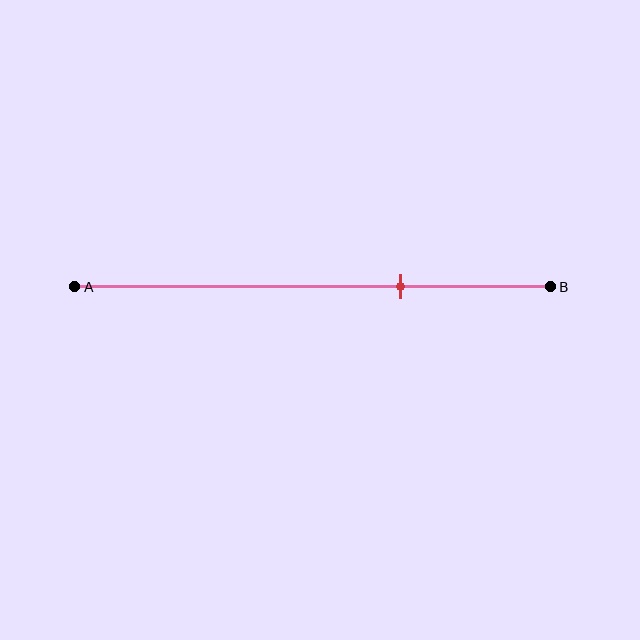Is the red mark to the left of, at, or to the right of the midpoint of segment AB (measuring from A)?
The red mark is to the right of the midpoint of segment AB.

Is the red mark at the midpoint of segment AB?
No, the mark is at about 70% from A, not at the 50% midpoint.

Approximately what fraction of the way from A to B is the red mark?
The red mark is approximately 70% of the way from A to B.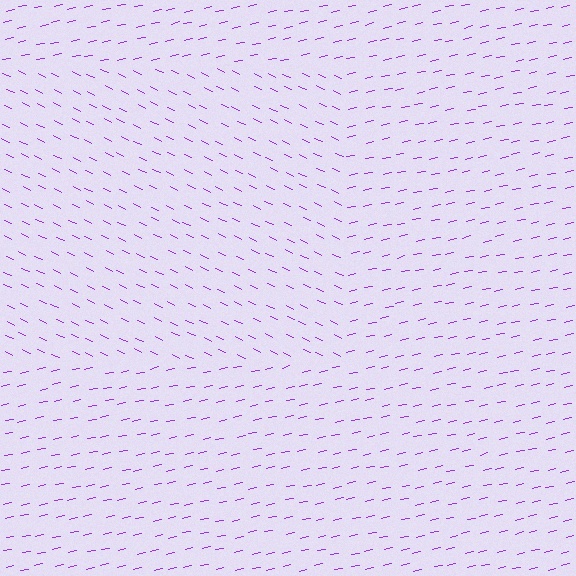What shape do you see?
I see a rectangle.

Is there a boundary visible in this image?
Yes, there is a texture boundary formed by a change in line orientation.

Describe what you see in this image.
The image is filled with small purple line segments. A rectangle region in the image has lines oriented differently from the surrounding lines, creating a visible texture boundary.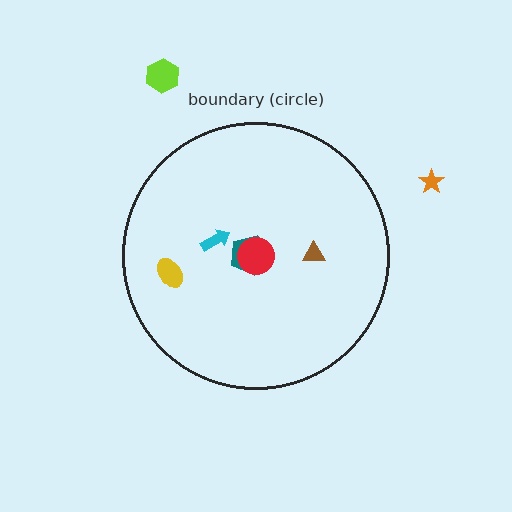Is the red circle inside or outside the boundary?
Inside.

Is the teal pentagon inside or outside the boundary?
Inside.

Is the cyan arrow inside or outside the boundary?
Inside.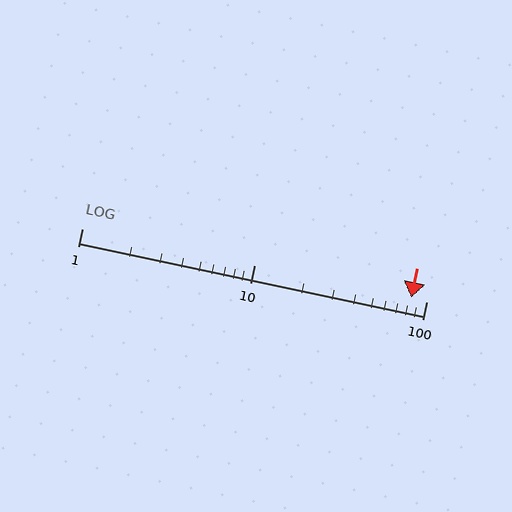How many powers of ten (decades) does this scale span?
The scale spans 2 decades, from 1 to 100.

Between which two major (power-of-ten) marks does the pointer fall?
The pointer is between 10 and 100.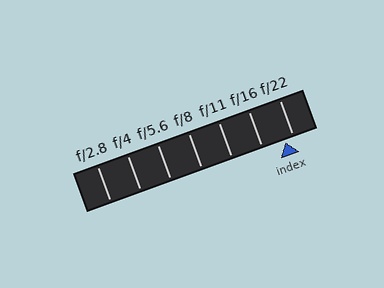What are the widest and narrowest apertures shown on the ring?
The widest aperture shown is f/2.8 and the narrowest is f/22.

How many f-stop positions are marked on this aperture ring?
There are 7 f-stop positions marked.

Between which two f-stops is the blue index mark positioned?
The index mark is between f/16 and f/22.